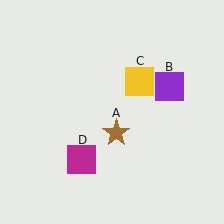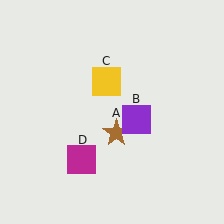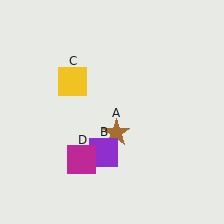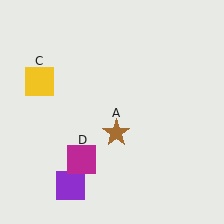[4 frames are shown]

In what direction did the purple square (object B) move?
The purple square (object B) moved down and to the left.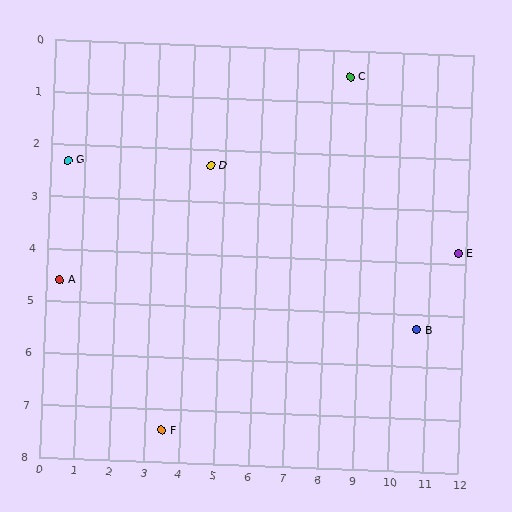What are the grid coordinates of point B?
Point B is at approximately (10.7, 5.3).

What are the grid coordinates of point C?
Point C is at approximately (8.5, 0.5).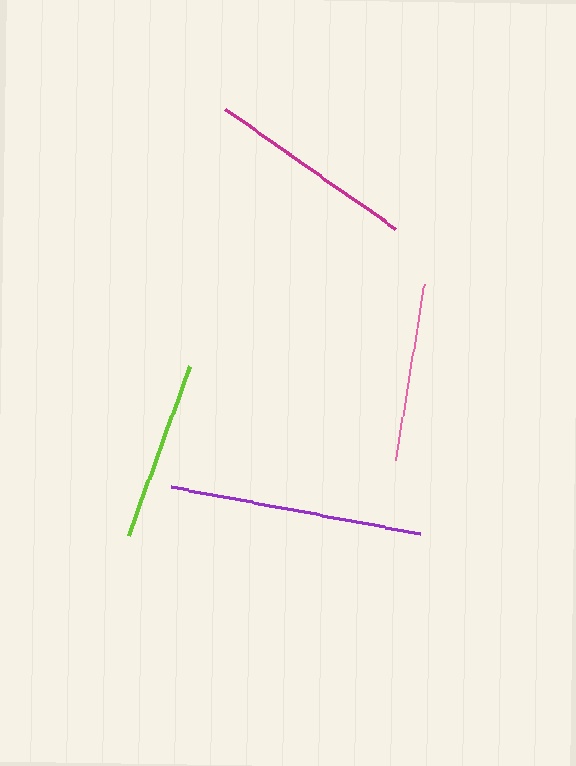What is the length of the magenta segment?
The magenta segment is approximately 208 pixels long.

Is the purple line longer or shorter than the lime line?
The purple line is longer than the lime line.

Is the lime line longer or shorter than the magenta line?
The magenta line is longer than the lime line.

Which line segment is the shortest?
The pink line is the shortest at approximately 178 pixels.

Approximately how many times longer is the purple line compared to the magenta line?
The purple line is approximately 1.2 times the length of the magenta line.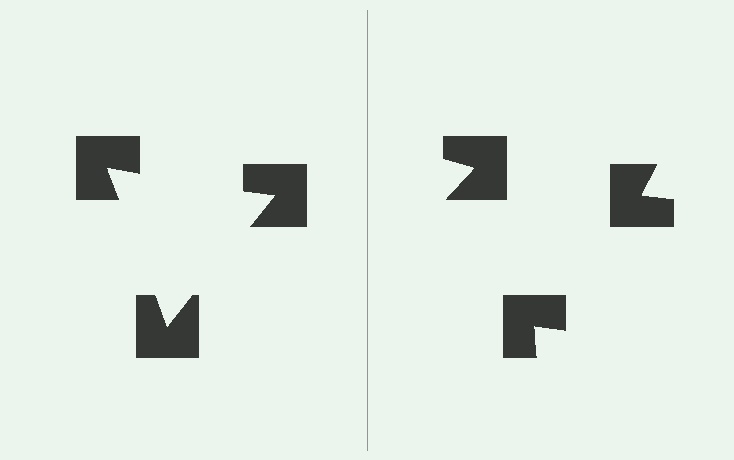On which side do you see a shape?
An illusory triangle appears on the left side. On the right side the wedge cuts are rotated, so no coherent shape forms.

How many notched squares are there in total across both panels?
6 — 3 on each side.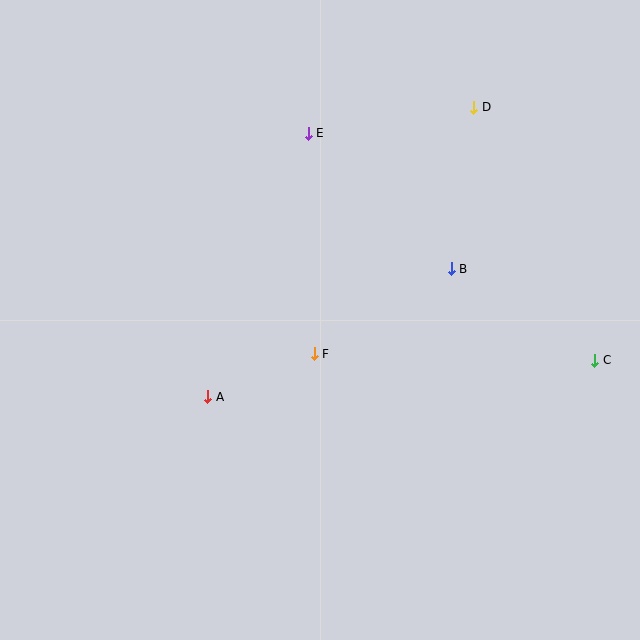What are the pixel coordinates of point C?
Point C is at (595, 360).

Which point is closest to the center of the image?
Point F at (314, 354) is closest to the center.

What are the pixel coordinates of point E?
Point E is at (308, 133).